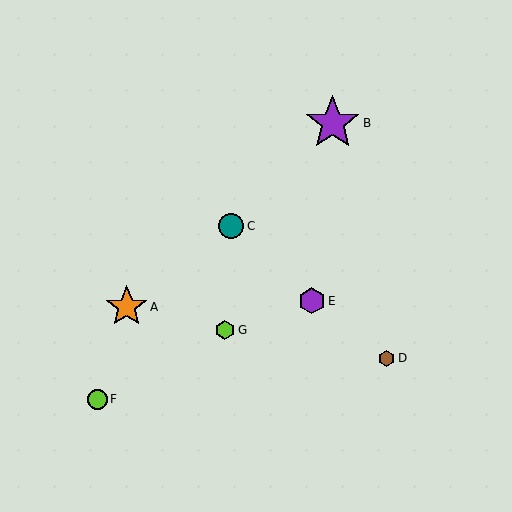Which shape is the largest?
The purple star (labeled B) is the largest.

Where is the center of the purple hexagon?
The center of the purple hexagon is at (312, 301).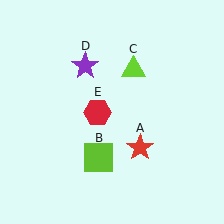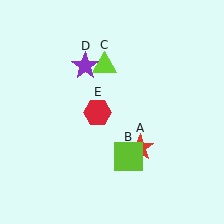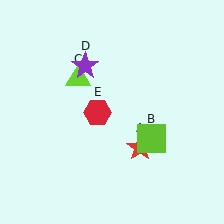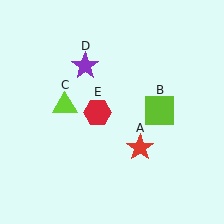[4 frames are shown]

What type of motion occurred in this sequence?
The lime square (object B), lime triangle (object C) rotated counterclockwise around the center of the scene.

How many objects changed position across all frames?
2 objects changed position: lime square (object B), lime triangle (object C).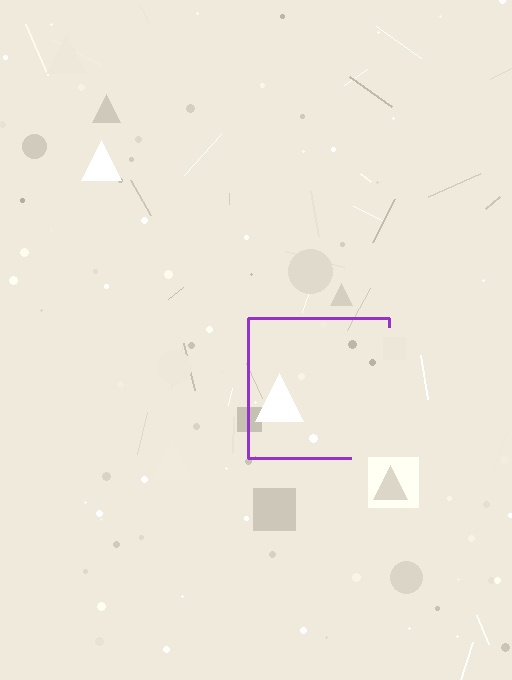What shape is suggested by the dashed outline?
The dashed outline suggests a square.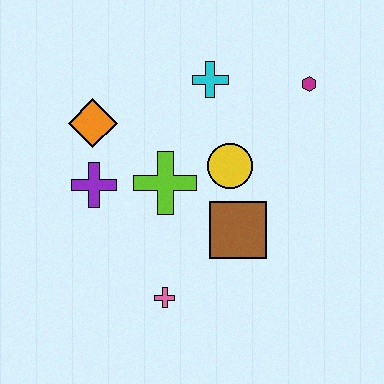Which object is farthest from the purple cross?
The magenta hexagon is farthest from the purple cross.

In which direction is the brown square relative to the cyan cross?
The brown square is below the cyan cross.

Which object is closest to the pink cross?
The brown square is closest to the pink cross.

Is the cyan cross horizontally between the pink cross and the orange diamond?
No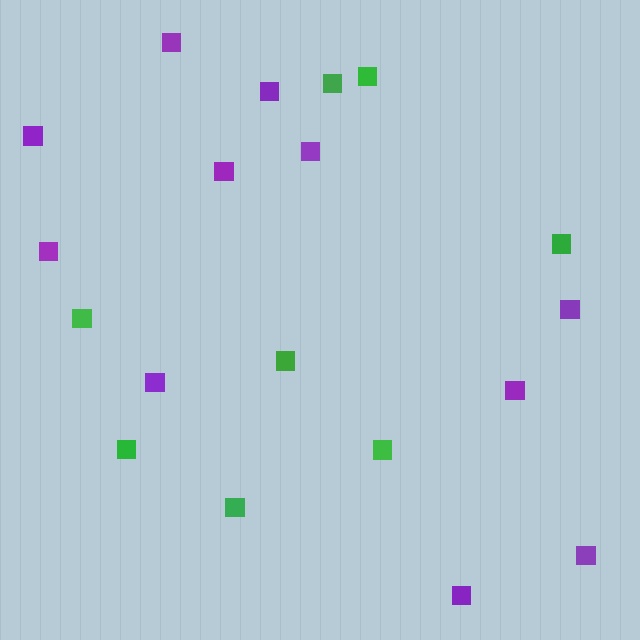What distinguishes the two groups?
There are 2 groups: one group of green squares (8) and one group of purple squares (11).